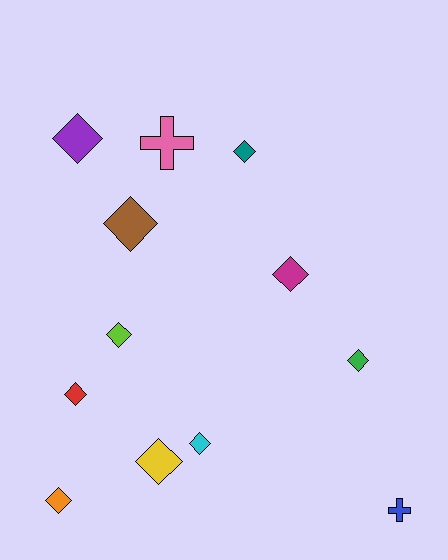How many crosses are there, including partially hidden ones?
There are 2 crosses.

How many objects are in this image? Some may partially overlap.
There are 12 objects.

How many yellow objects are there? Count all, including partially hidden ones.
There is 1 yellow object.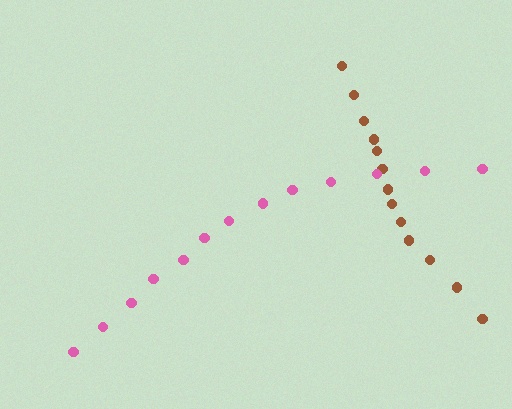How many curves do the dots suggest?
There are 2 distinct paths.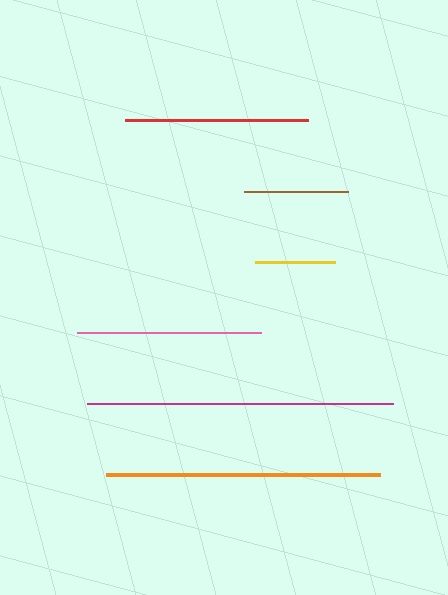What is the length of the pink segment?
The pink segment is approximately 184 pixels long.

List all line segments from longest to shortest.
From longest to shortest: magenta, orange, pink, red, brown, yellow.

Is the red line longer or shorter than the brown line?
The red line is longer than the brown line.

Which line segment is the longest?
The magenta line is the longest at approximately 306 pixels.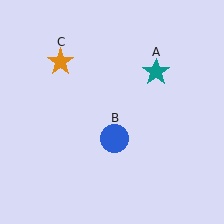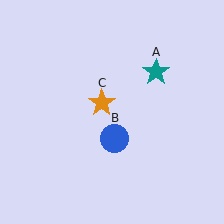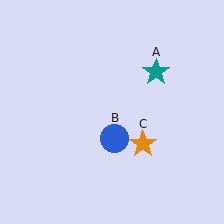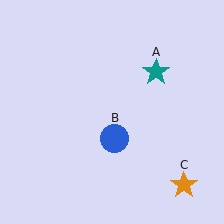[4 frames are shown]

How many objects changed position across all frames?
1 object changed position: orange star (object C).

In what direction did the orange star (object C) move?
The orange star (object C) moved down and to the right.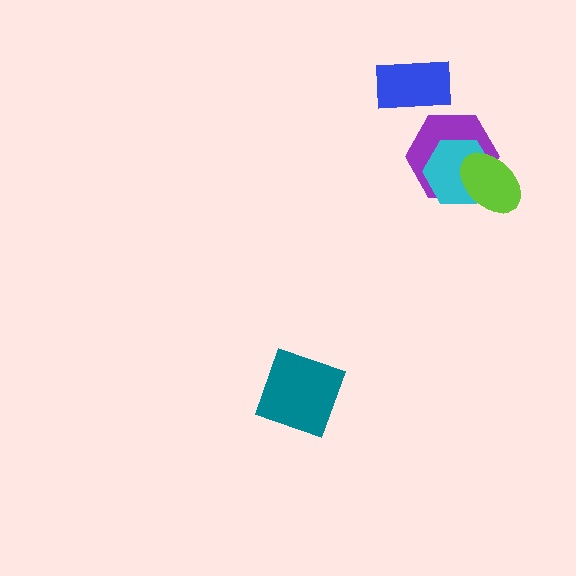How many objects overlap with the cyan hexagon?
2 objects overlap with the cyan hexagon.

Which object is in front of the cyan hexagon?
The lime ellipse is in front of the cyan hexagon.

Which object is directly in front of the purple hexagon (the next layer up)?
The cyan hexagon is directly in front of the purple hexagon.